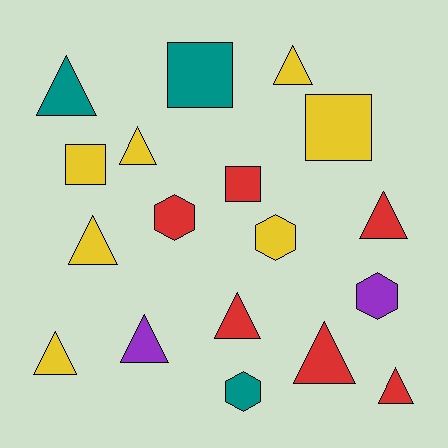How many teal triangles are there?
There is 1 teal triangle.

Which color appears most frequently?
Yellow, with 7 objects.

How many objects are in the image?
There are 18 objects.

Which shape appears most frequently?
Triangle, with 10 objects.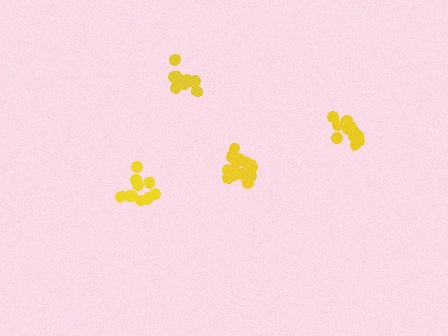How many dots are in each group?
Group 1: 12 dots, Group 2: 16 dots, Group 3: 12 dots, Group 4: 11 dots (51 total).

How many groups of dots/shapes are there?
There are 4 groups.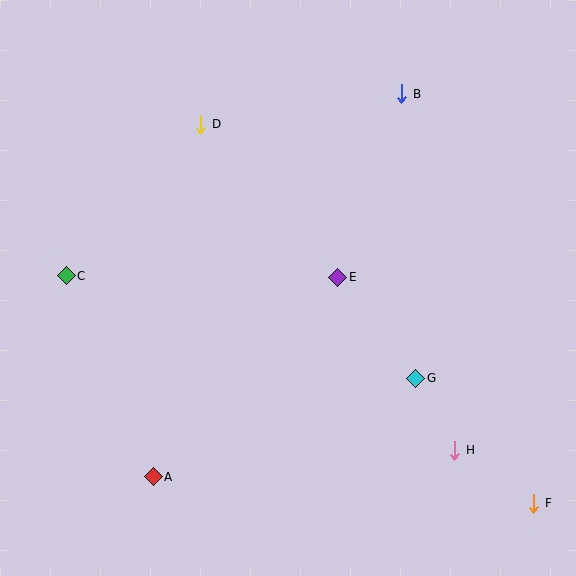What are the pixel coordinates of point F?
Point F is at (534, 503).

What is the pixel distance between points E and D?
The distance between E and D is 205 pixels.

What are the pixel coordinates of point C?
Point C is at (66, 276).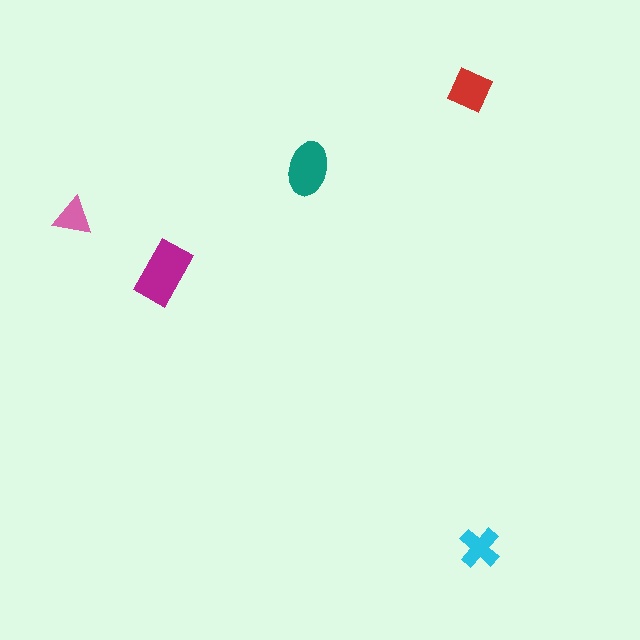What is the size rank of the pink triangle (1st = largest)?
5th.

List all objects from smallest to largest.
The pink triangle, the cyan cross, the red diamond, the teal ellipse, the magenta rectangle.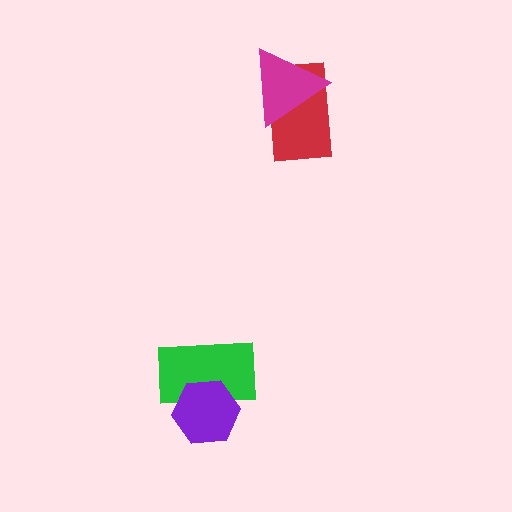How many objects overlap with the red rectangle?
1 object overlaps with the red rectangle.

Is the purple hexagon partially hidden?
No, no other shape covers it.